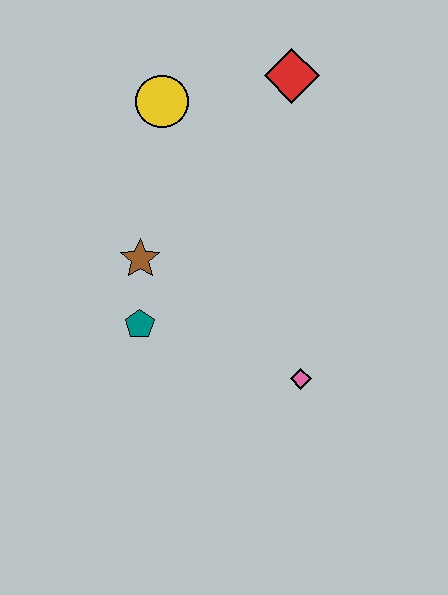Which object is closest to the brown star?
The teal pentagon is closest to the brown star.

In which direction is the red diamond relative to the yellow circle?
The red diamond is to the right of the yellow circle.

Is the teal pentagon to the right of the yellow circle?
No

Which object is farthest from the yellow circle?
The pink diamond is farthest from the yellow circle.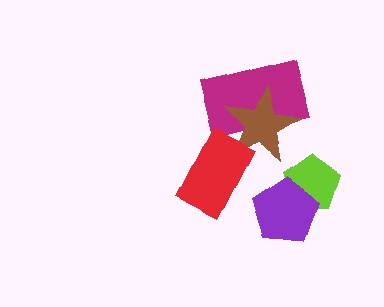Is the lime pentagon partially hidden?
Yes, it is partially covered by another shape.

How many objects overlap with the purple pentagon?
1 object overlaps with the purple pentagon.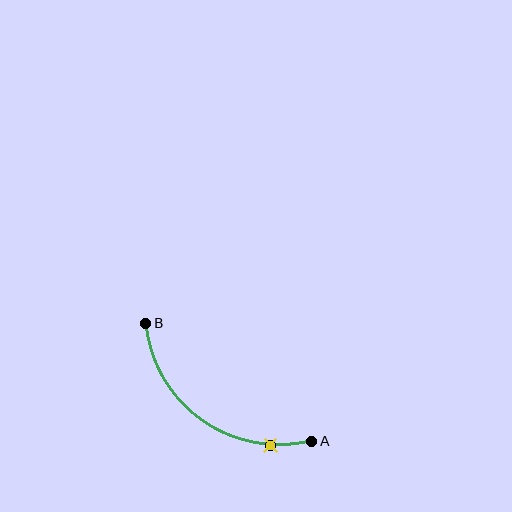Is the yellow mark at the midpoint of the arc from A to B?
No. The yellow mark lies on the arc but is closer to endpoint A. The arc midpoint would be at the point on the curve equidistant along the arc from both A and B.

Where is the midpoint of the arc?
The arc midpoint is the point on the curve farthest from the straight line joining A and B. It sits below and to the left of that line.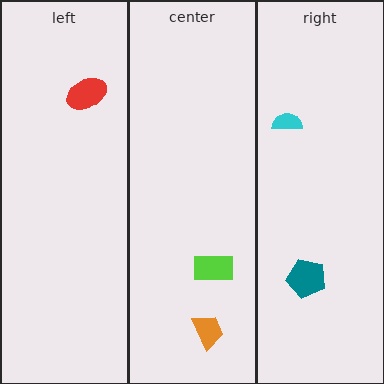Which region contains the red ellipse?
The left region.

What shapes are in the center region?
The orange trapezoid, the lime rectangle.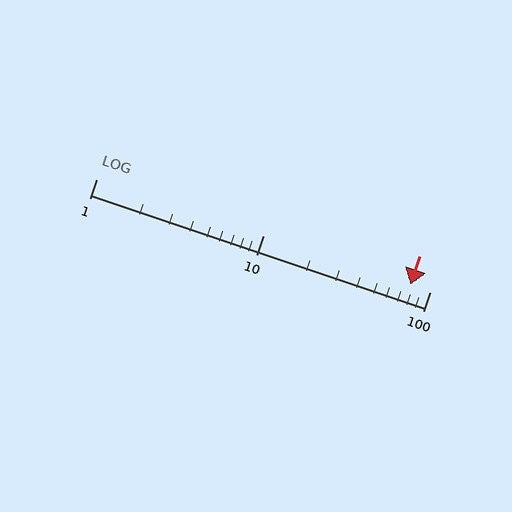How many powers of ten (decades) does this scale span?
The scale spans 2 decades, from 1 to 100.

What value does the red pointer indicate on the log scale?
The pointer indicates approximately 76.